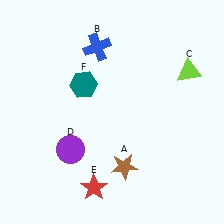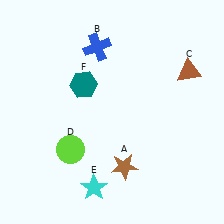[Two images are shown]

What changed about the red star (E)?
In Image 1, E is red. In Image 2, it changed to cyan.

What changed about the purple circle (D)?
In Image 1, D is purple. In Image 2, it changed to lime.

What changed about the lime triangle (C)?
In Image 1, C is lime. In Image 2, it changed to brown.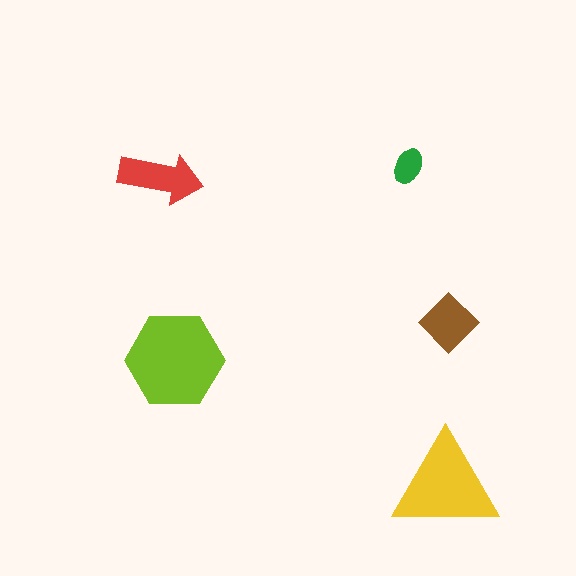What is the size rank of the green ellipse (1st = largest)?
5th.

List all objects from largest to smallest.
The lime hexagon, the yellow triangle, the red arrow, the brown diamond, the green ellipse.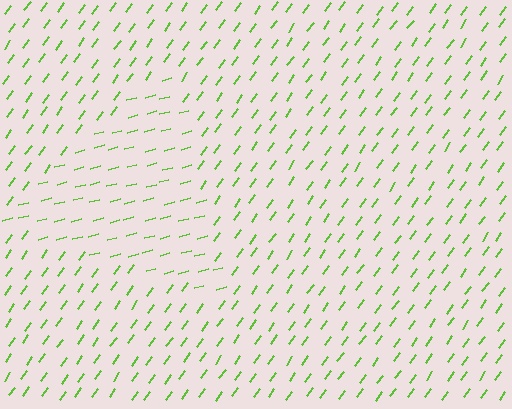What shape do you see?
I see a triangle.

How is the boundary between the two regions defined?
The boundary is defined purely by a change in line orientation (approximately 39 degrees difference). All lines are the same color and thickness.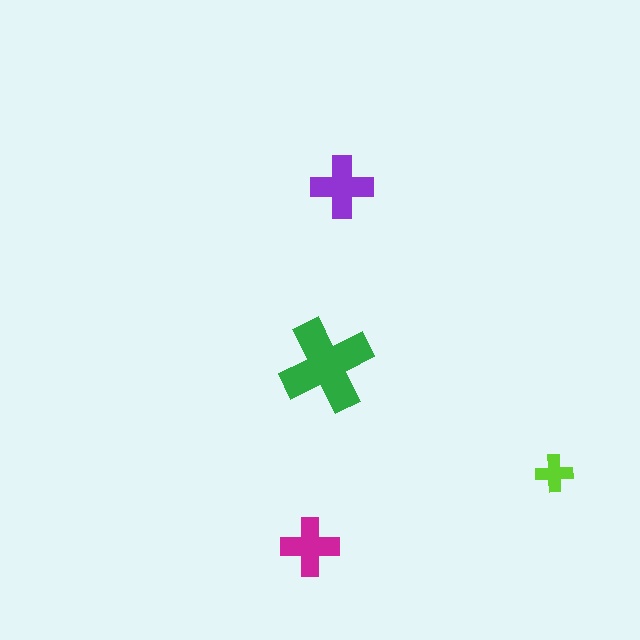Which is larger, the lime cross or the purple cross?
The purple one.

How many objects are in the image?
There are 4 objects in the image.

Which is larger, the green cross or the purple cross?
The green one.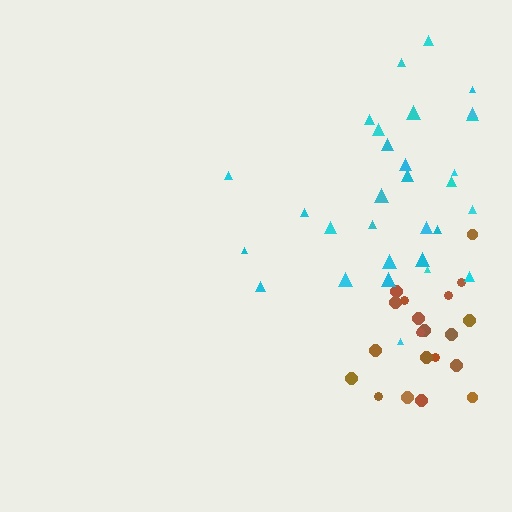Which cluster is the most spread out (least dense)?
Cyan.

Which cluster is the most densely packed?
Brown.